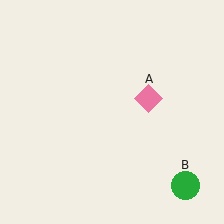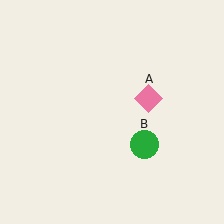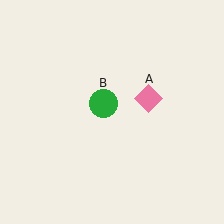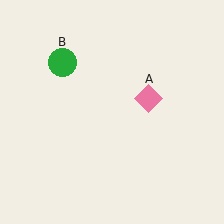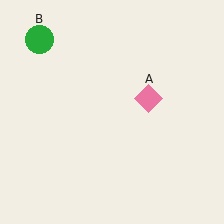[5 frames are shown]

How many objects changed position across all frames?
1 object changed position: green circle (object B).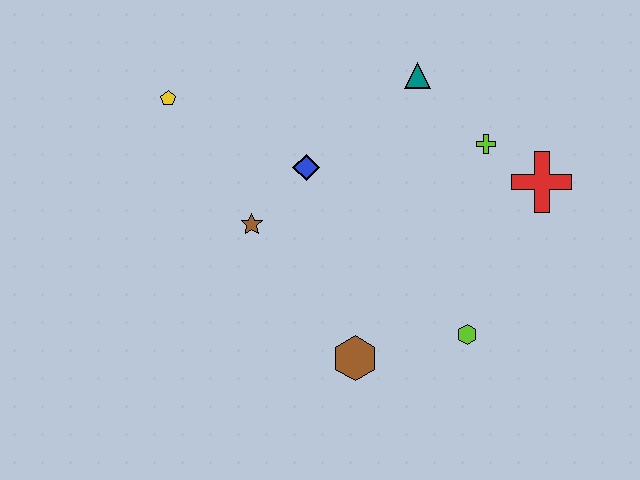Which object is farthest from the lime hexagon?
The yellow pentagon is farthest from the lime hexagon.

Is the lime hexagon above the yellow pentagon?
No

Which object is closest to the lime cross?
The red cross is closest to the lime cross.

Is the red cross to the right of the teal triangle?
Yes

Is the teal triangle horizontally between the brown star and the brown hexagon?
No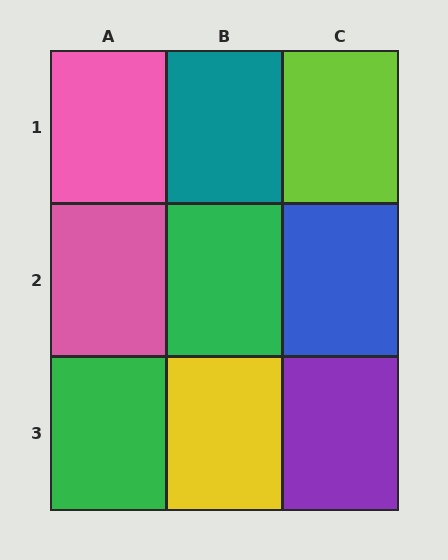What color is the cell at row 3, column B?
Yellow.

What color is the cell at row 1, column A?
Pink.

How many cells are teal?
1 cell is teal.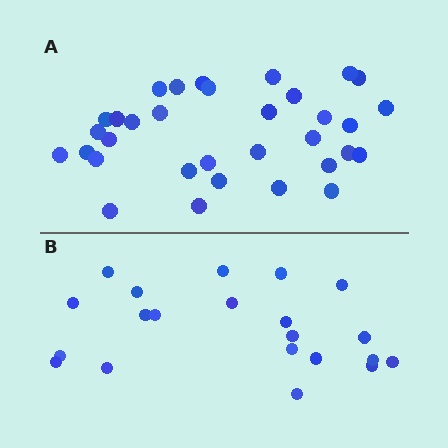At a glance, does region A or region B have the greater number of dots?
Region A (the top region) has more dots.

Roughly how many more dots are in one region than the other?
Region A has roughly 12 or so more dots than region B.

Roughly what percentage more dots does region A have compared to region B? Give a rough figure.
About 55% more.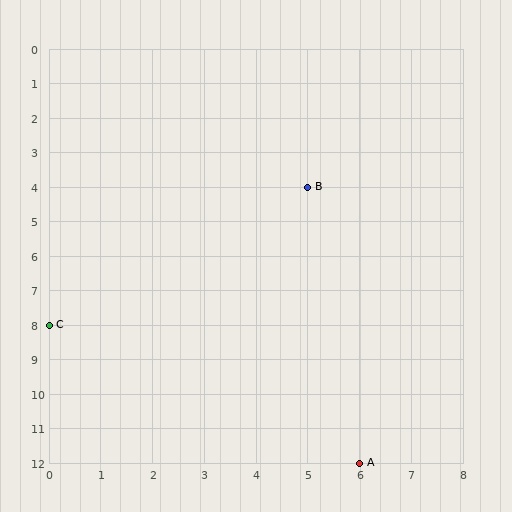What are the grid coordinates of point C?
Point C is at grid coordinates (0, 8).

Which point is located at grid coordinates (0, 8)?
Point C is at (0, 8).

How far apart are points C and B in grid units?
Points C and B are 5 columns and 4 rows apart (about 6.4 grid units diagonally).